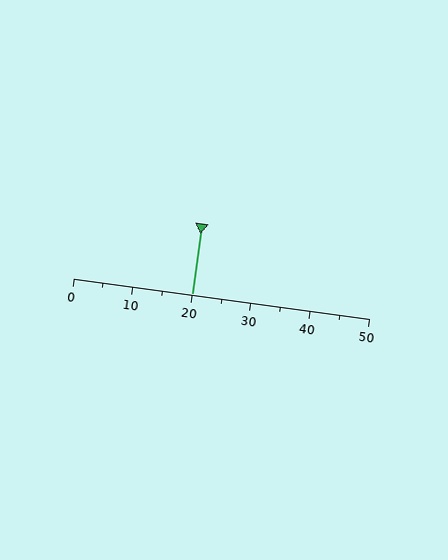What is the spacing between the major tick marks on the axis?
The major ticks are spaced 10 apart.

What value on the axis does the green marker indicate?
The marker indicates approximately 20.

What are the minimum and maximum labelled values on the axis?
The axis runs from 0 to 50.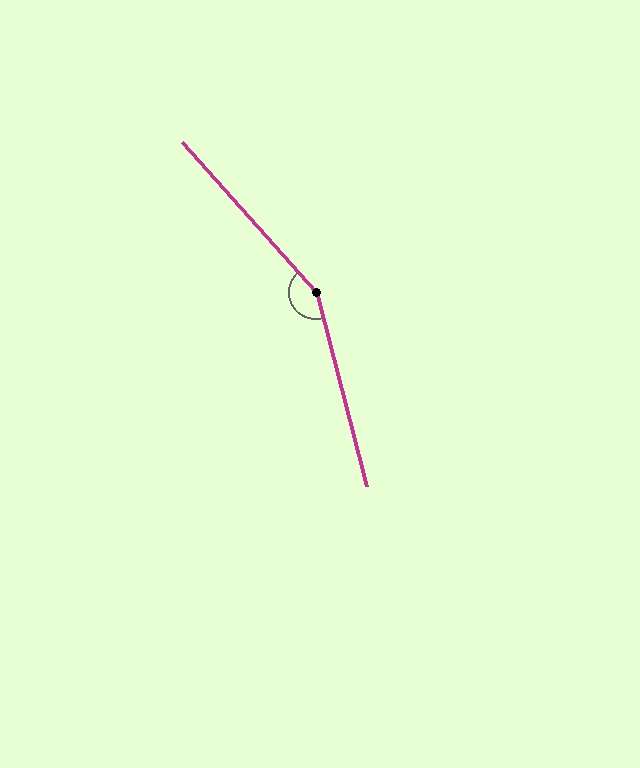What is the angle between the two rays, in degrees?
Approximately 153 degrees.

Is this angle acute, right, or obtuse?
It is obtuse.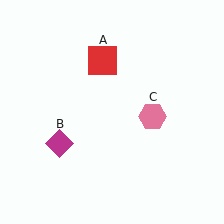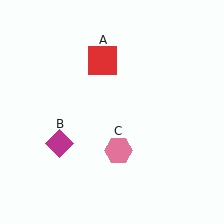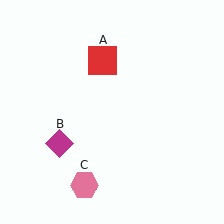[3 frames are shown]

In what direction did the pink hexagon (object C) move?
The pink hexagon (object C) moved down and to the left.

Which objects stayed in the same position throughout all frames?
Red square (object A) and magenta diamond (object B) remained stationary.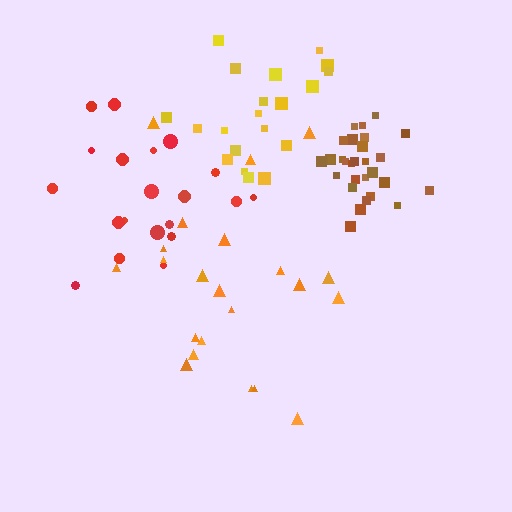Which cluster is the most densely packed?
Brown.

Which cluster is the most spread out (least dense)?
Orange.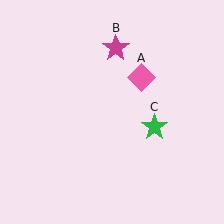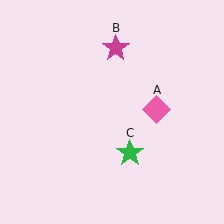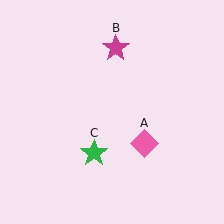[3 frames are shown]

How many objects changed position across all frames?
2 objects changed position: pink diamond (object A), green star (object C).